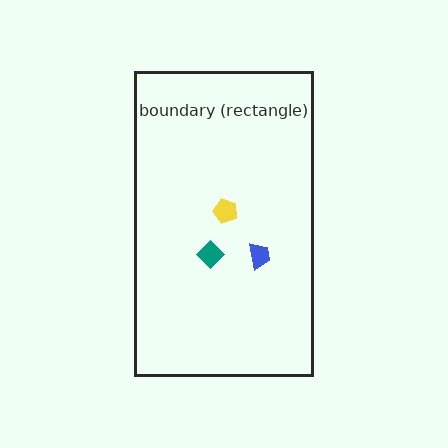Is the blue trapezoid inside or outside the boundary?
Inside.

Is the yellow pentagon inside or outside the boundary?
Inside.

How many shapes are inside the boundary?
3 inside, 0 outside.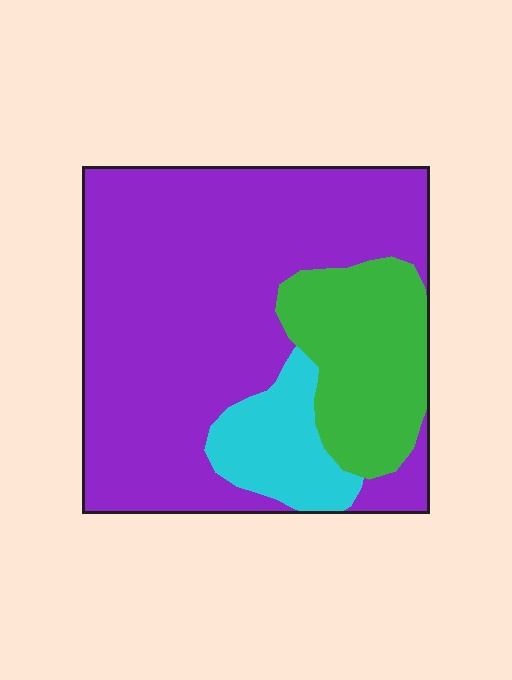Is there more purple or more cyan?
Purple.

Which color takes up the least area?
Cyan, at roughly 10%.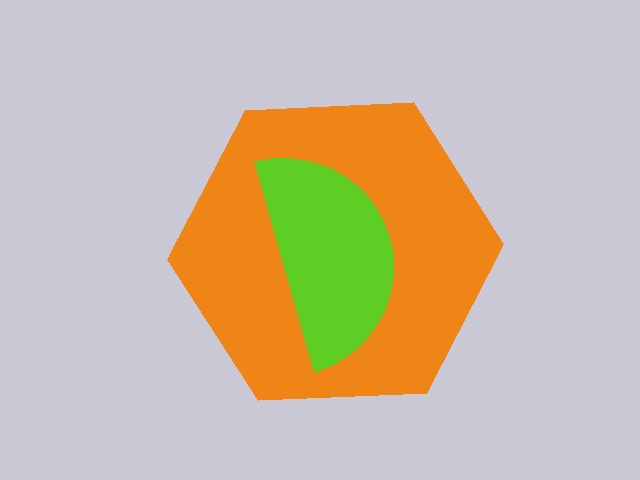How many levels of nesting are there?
2.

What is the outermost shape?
The orange hexagon.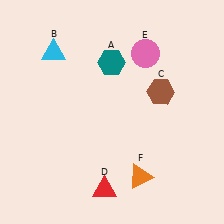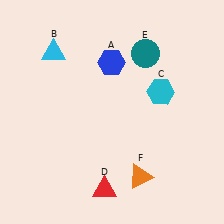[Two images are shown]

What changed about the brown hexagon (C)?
In Image 1, C is brown. In Image 2, it changed to cyan.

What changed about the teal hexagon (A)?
In Image 1, A is teal. In Image 2, it changed to blue.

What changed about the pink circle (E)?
In Image 1, E is pink. In Image 2, it changed to teal.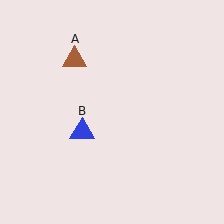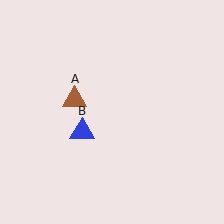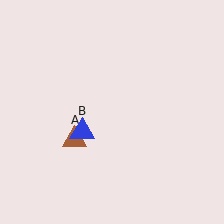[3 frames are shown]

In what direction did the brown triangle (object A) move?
The brown triangle (object A) moved down.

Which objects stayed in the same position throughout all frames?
Blue triangle (object B) remained stationary.